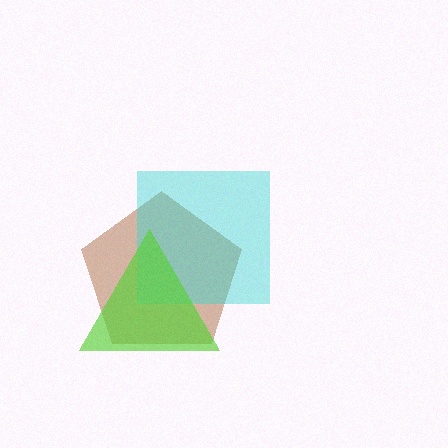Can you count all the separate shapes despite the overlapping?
Yes, there are 3 separate shapes.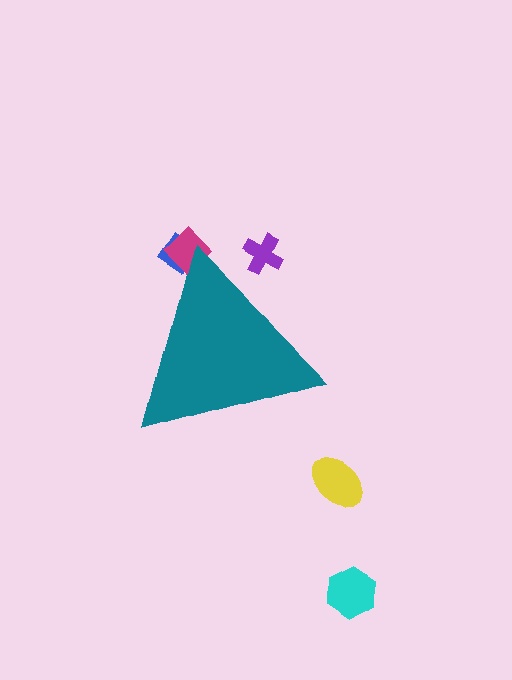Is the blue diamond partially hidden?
Yes, the blue diamond is partially hidden behind the teal triangle.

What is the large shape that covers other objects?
A teal triangle.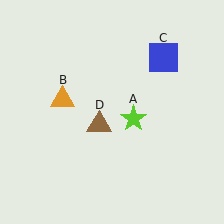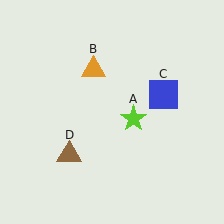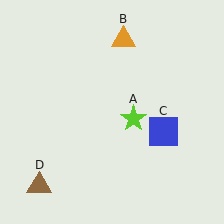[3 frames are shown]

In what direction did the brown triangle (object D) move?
The brown triangle (object D) moved down and to the left.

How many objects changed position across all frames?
3 objects changed position: orange triangle (object B), blue square (object C), brown triangle (object D).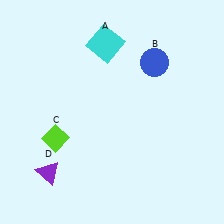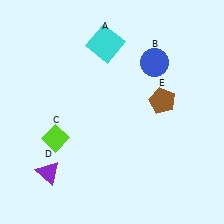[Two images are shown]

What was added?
A brown pentagon (E) was added in Image 2.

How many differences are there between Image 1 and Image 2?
There is 1 difference between the two images.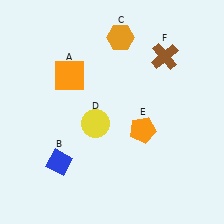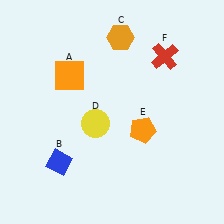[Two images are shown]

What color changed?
The cross (F) changed from brown in Image 1 to red in Image 2.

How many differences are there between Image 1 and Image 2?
There is 1 difference between the two images.